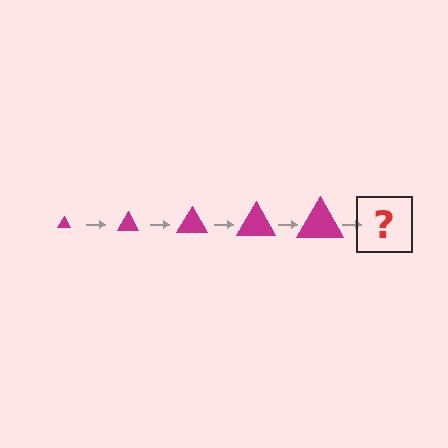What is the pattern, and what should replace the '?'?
The pattern is that the triangle gets progressively larger each step. The '?' should be a magenta triangle, larger than the previous one.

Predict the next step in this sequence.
The next step is a magenta triangle, larger than the previous one.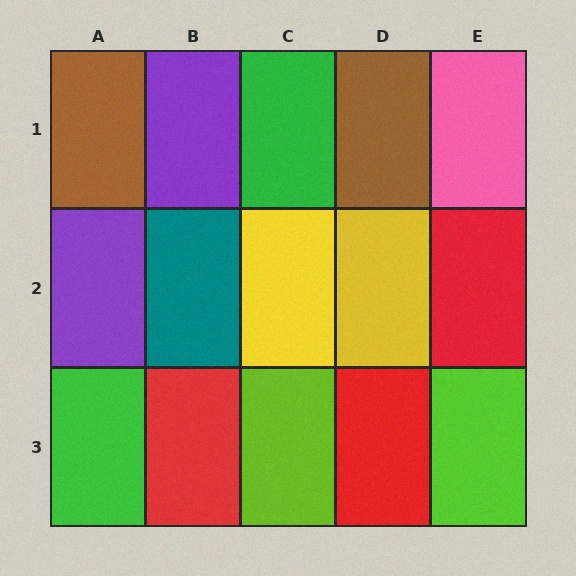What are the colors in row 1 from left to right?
Brown, purple, green, brown, pink.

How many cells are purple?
2 cells are purple.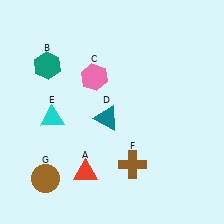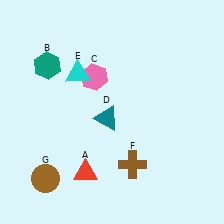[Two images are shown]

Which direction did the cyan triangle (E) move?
The cyan triangle (E) moved up.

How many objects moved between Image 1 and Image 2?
1 object moved between the two images.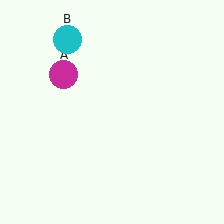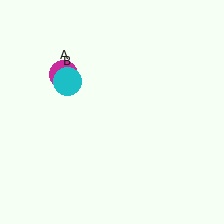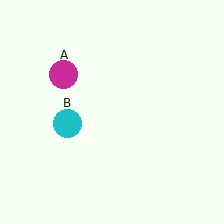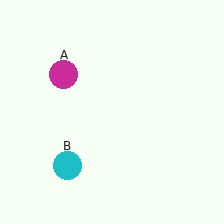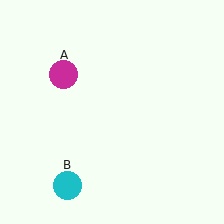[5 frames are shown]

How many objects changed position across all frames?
1 object changed position: cyan circle (object B).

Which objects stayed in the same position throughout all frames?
Magenta circle (object A) remained stationary.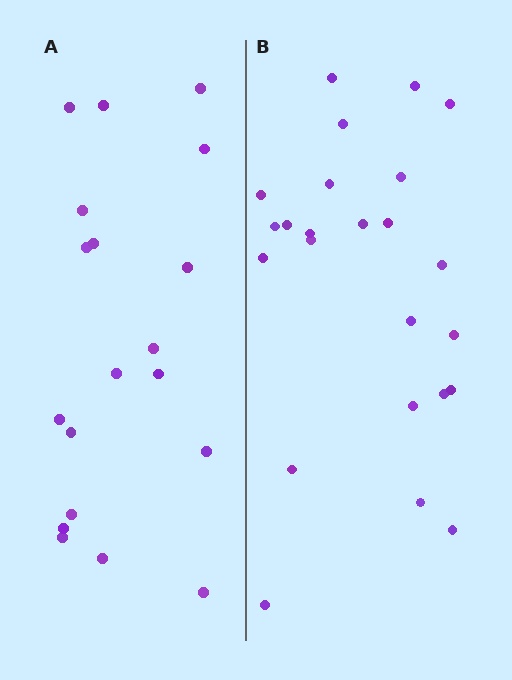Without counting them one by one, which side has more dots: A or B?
Region B (the right region) has more dots.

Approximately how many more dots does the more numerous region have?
Region B has about 5 more dots than region A.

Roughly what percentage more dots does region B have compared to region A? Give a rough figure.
About 25% more.